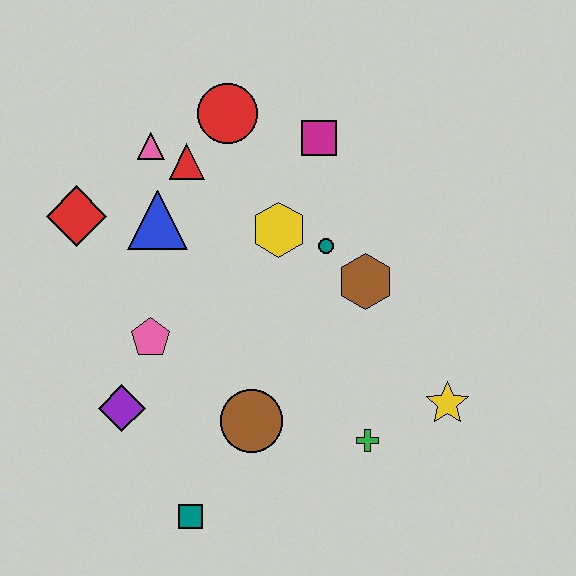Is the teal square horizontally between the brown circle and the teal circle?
No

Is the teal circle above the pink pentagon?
Yes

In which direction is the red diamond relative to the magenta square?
The red diamond is to the left of the magenta square.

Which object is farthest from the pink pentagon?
The yellow star is farthest from the pink pentagon.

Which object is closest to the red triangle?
The pink triangle is closest to the red triangle.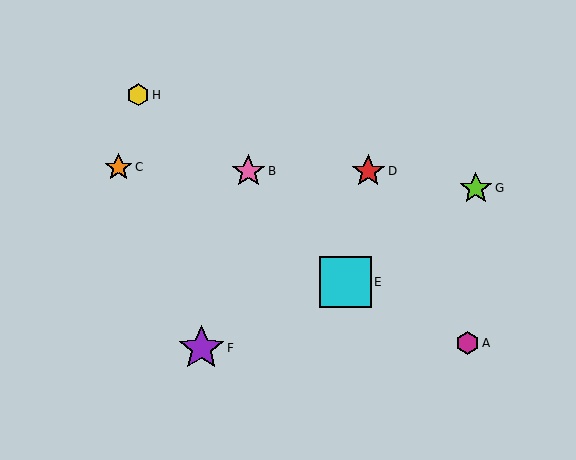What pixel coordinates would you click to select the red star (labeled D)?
Click at (368, 171) to select the red star D.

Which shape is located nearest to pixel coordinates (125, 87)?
The yellow hexagon (labeled H) at (138, 95) is nearest to that location.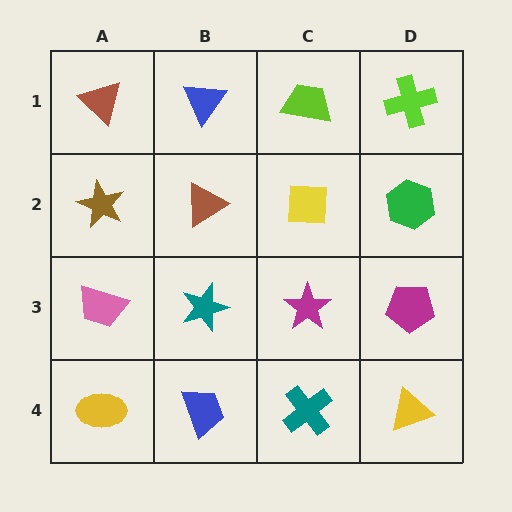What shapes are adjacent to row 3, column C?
A yellow square (row 2, column C), a teal cross (row 4, column C), a teal star (row 3, column B), a magenta pentagon (row 3, column D).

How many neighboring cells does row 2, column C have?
4.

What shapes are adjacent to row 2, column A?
A brown triangle (row 1, column A), a pink trapezoid (row 3, column A), a brown triangle (row 2, column B).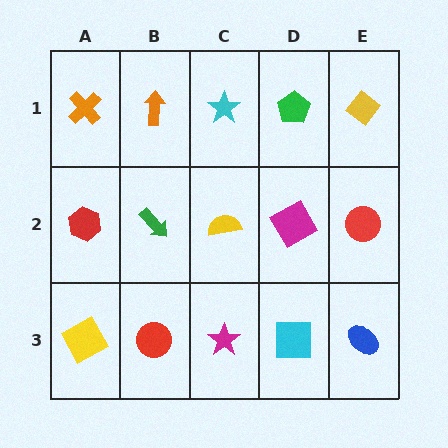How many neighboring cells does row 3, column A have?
2.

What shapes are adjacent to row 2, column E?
A yellow diamond (row 1, column E), a blue ellipse (row 3, column E), a magenta square (row 2, column D).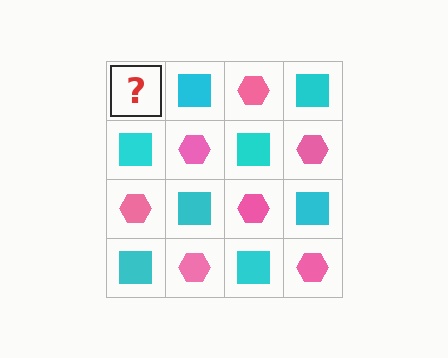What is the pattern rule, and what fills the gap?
The rule is that it alternates pink hexagon and cyan square in a checkerboard pattern. The gap should be filled with a pink hexagon.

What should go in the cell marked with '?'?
The missing cell should contain a pink hexagon.